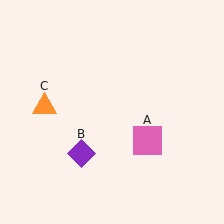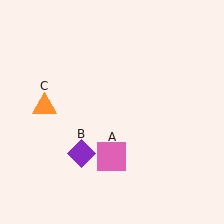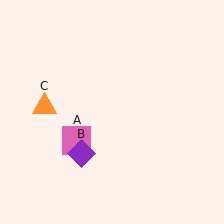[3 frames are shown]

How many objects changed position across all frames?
1 object changed position: pink square (object A).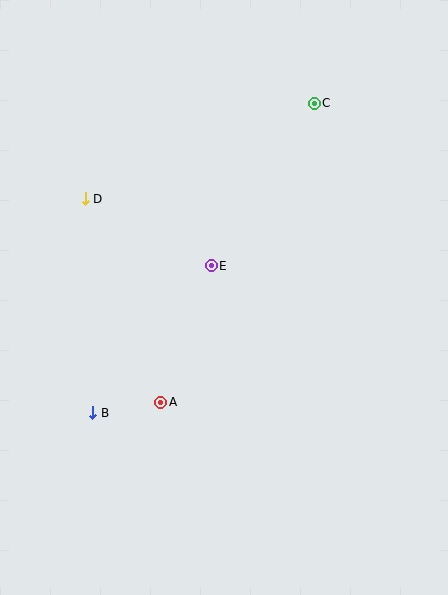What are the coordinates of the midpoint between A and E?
The midpoint between A and E is at (186, 334).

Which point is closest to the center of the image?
Point E at (211, 266) is closest to the center.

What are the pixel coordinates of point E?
Point E is at (211, 266).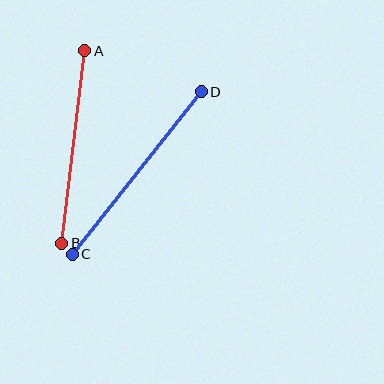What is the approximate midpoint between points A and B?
The midpoint is at approximately (73, 147) pixels.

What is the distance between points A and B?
The distance is approximately 194 pixels.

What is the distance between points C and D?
The distance is approximately 207 pixels.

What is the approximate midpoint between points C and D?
The midpoint is at approximately (137, 173) pixels.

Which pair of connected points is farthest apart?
Points C and D are farthest apart.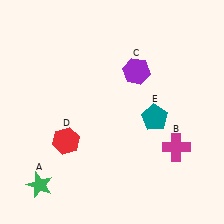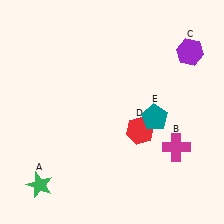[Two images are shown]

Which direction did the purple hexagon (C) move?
The purple hexagon (C) moved right.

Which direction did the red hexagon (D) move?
The red hexagon (D) moved right.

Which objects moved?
The objects that moved are: the purple hexagon (C), the red hexagon (D).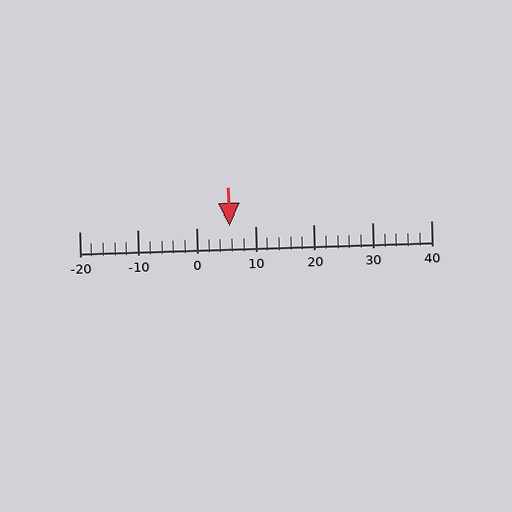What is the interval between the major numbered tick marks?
The major tick marks are spaced 10 units apart.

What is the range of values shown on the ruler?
The ruler shows values from -20 to 40.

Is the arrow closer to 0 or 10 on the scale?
The arrow is closer to 10.